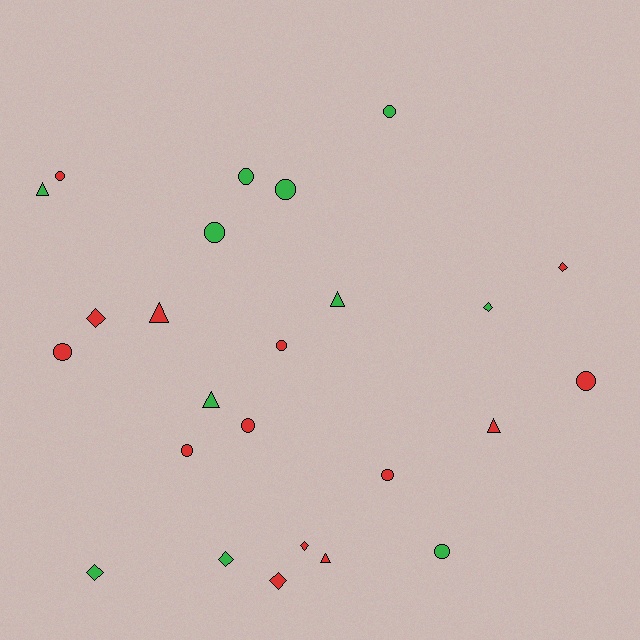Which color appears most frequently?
Red, with 14 objects.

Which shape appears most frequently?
Circle, with 12 objects.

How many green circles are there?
There are 5 green circles.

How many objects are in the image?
There are 25 objects.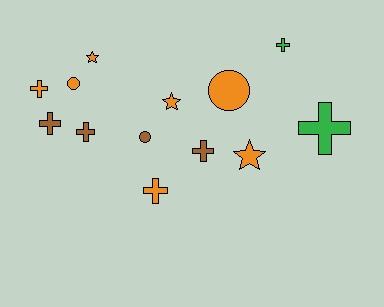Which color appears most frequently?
Orange, with 7 objects.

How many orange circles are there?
There are 2 orange circles.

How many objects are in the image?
There are 13 objects.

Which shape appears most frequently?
Cross, with 7 objects.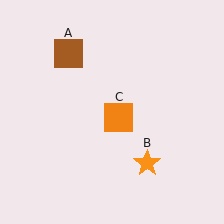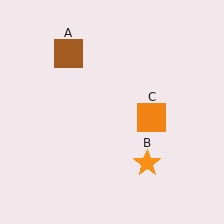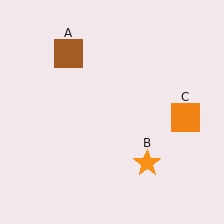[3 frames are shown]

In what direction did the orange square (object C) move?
The orange square (object C) moved right.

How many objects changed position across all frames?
1 object changed position: orange square (object C).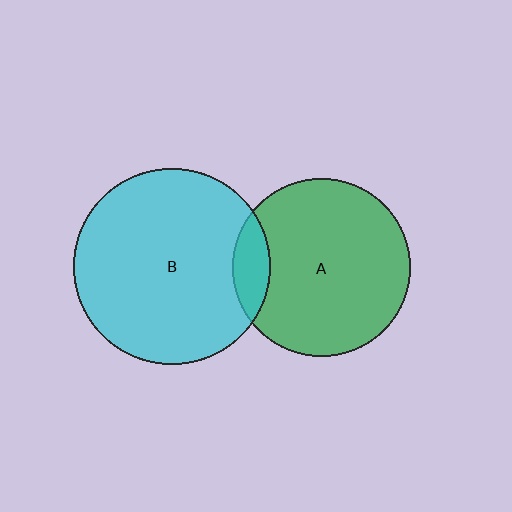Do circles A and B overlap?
Yes.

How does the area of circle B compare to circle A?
Approximately 1.2 times.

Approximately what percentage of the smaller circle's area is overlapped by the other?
Approximately 10%.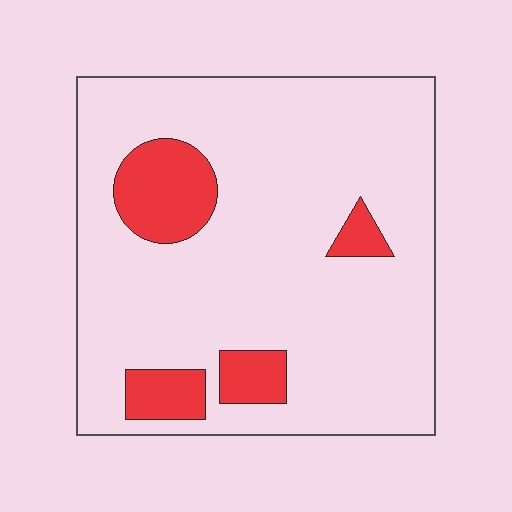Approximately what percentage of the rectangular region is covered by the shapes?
Approximately 15%.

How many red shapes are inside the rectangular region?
4.